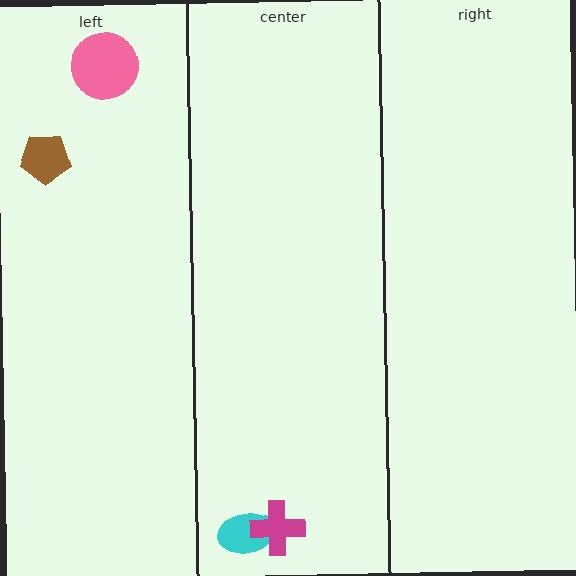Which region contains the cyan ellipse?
The center region.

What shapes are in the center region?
The cyan ellipse, the magenta cross.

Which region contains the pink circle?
The left region.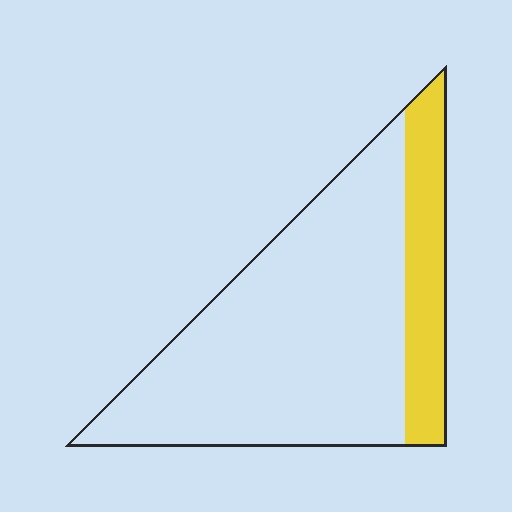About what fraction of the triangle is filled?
About one fifth (1/5).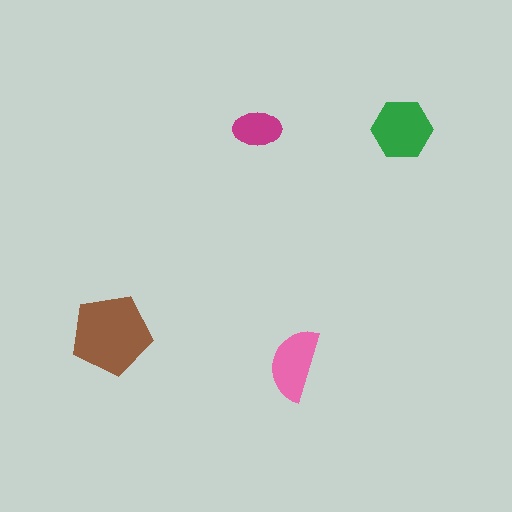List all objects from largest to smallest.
The brown pentagon, the green hexagon, the pink semicircle, the magenta ellipse.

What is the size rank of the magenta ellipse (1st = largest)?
4th.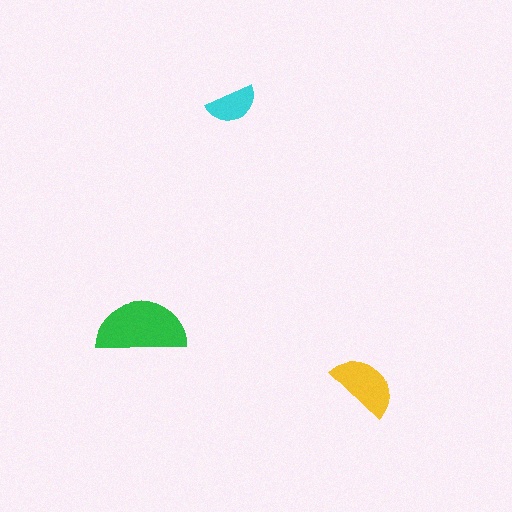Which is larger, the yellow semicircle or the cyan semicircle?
The yellow one.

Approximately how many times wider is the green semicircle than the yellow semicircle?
About 1.5 times wider.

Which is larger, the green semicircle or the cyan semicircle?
The green one.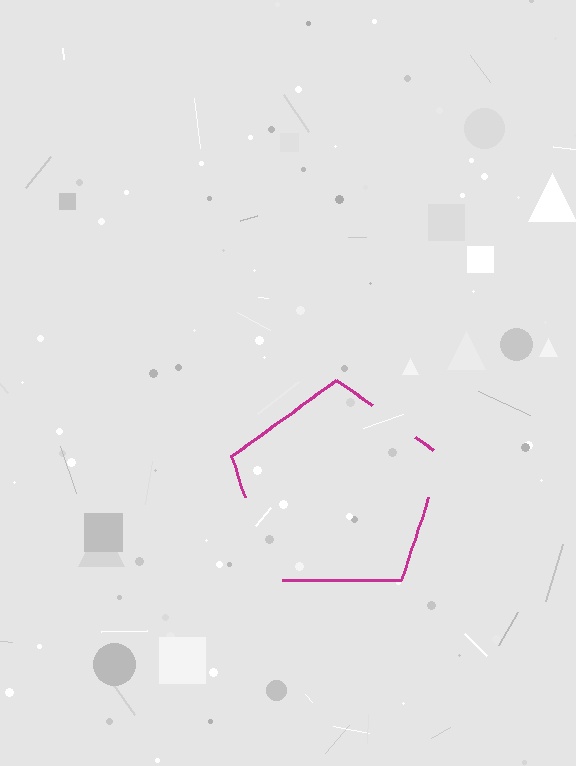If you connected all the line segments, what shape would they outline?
They would outline a pentagon.